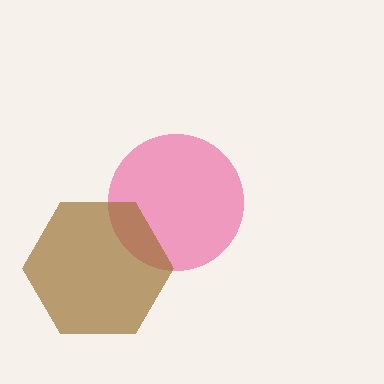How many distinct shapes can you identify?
There are 2 distinct shapes: a pink circle, a brown hexagon.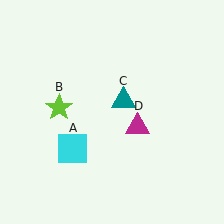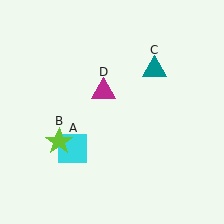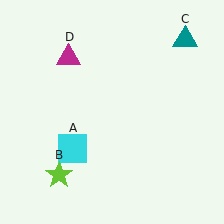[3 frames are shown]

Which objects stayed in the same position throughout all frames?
Cyan square (object A) remained stationary.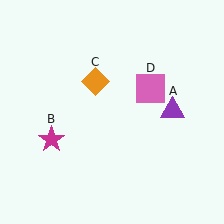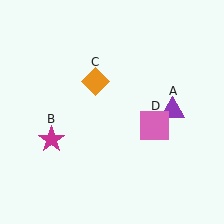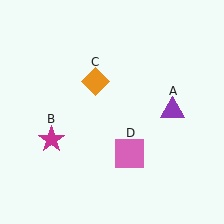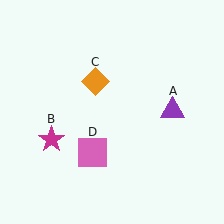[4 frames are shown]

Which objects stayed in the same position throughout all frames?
Purple triangle (object A) and magenta star (object B) and orange diamond (object C) remained stationary.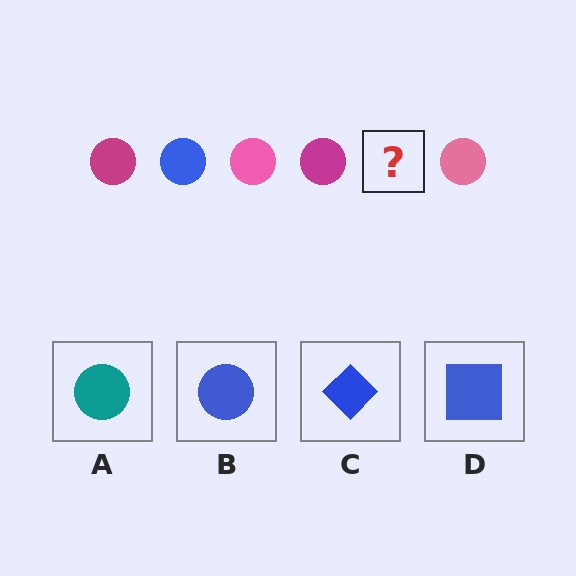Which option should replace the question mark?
Option B.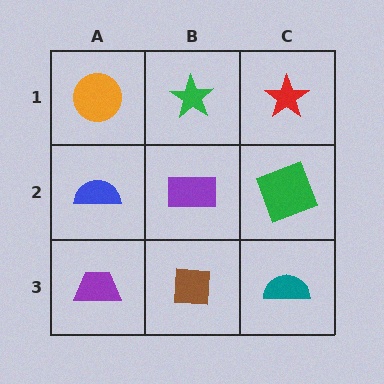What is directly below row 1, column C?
A green square.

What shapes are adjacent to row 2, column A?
An orange circle (row 1, column A), a purple trapezoid (row 3, column A), a purple rectangle (row 2, column B).